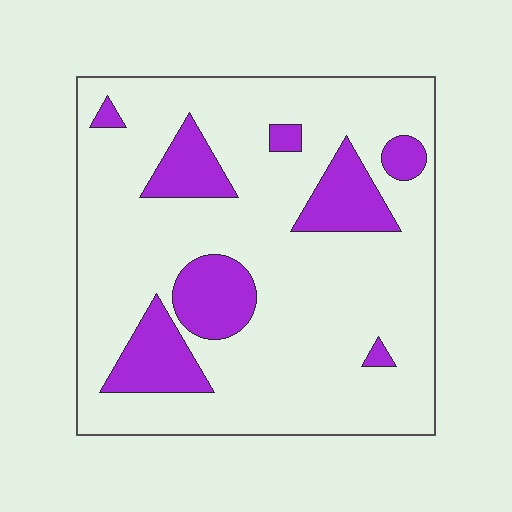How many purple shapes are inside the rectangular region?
8.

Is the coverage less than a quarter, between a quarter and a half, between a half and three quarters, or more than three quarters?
Less than a quarter.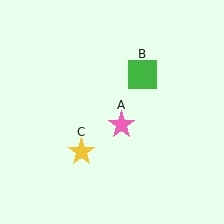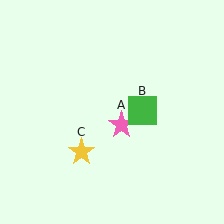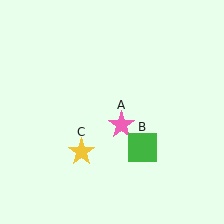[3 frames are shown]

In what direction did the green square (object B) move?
The green square (object B) moved down.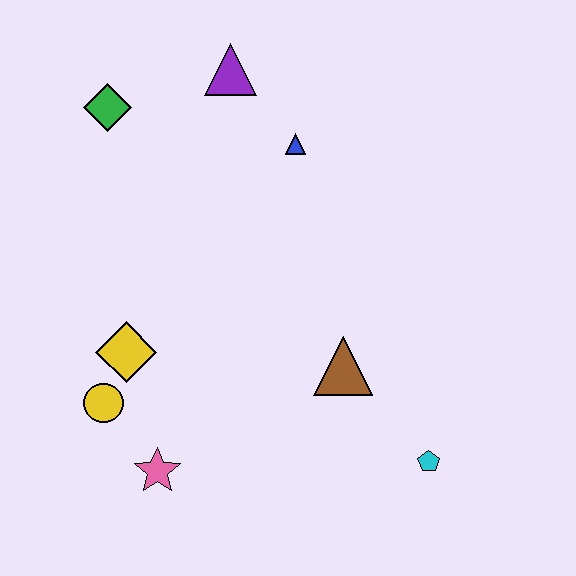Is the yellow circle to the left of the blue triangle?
Yes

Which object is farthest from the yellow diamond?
The cyan pentagon is farthest from the yellow diamond.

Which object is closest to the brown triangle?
The cyan pentagon is closest to the brown triangle.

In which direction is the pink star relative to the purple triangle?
The pink star is below the purple triangle.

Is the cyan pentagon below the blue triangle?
Yes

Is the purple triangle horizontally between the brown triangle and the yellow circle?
Yes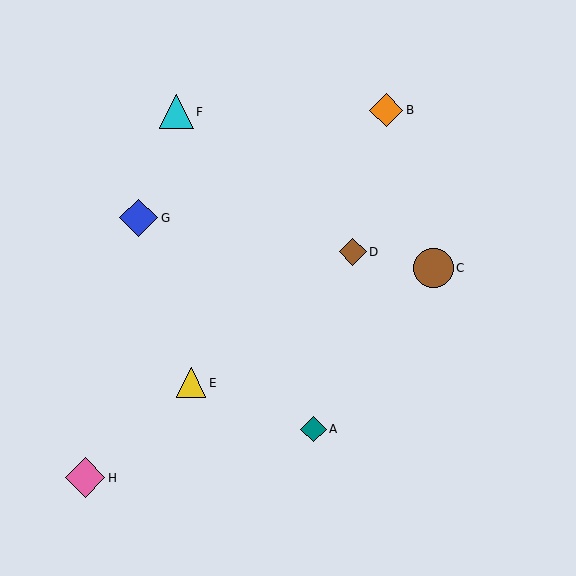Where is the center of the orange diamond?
The center of the orange diamond is at (386, 110).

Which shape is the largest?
The brown circle (labeled C) is the largest.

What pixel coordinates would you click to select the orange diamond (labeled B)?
Click at (386, 110) to select the orange diamond B.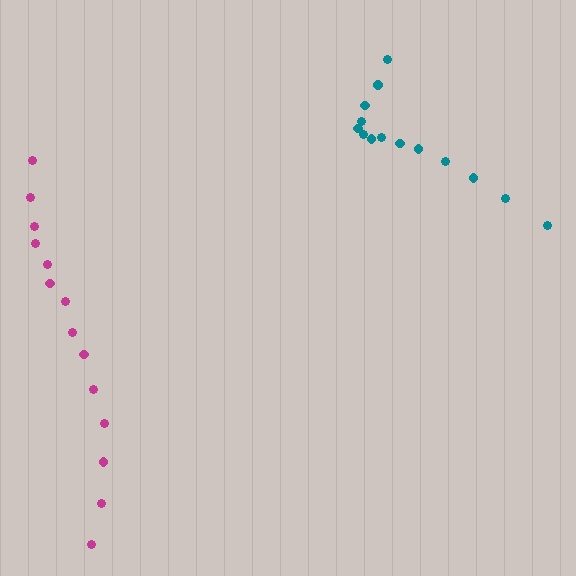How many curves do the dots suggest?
There are 2 distinct paths.